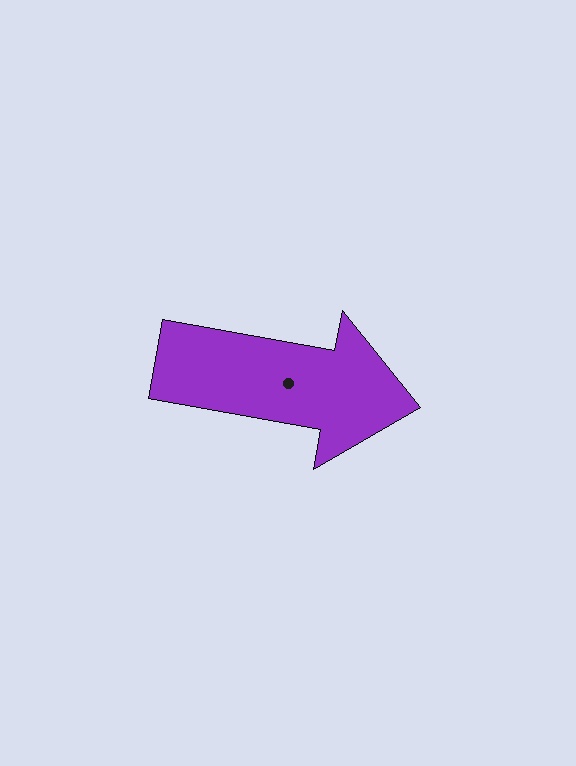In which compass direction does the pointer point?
East.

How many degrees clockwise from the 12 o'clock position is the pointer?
Approximately 100 degrees.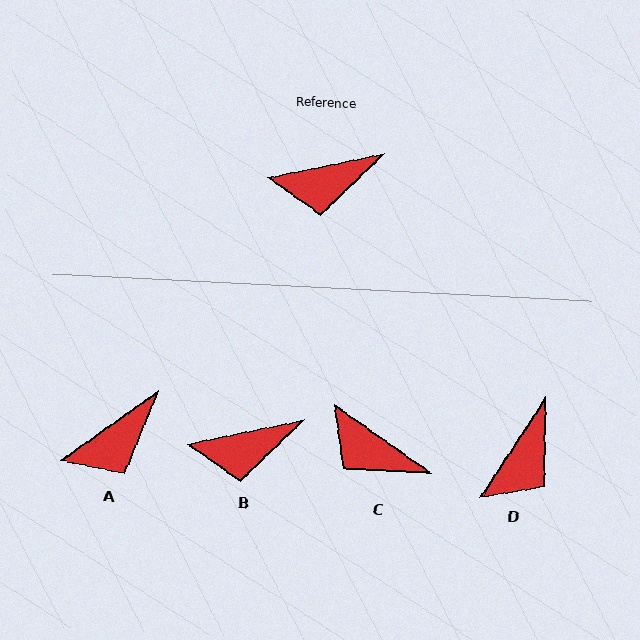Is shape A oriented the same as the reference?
No, it is off by about 24 degrees.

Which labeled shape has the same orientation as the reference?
B.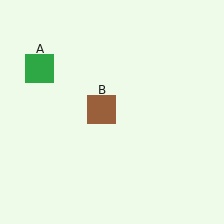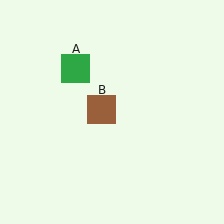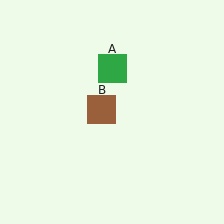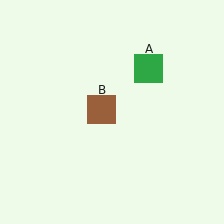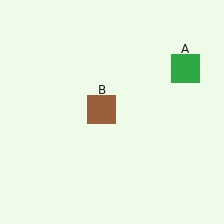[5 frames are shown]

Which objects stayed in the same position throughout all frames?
Brown square (object B) remained stationary.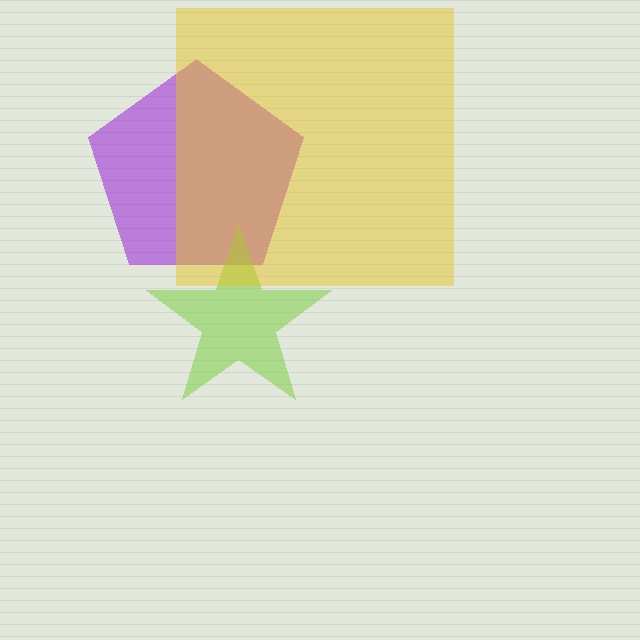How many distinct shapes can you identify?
There are 3 distinct shapes: a purple pentagon, a lime star, a yellow square.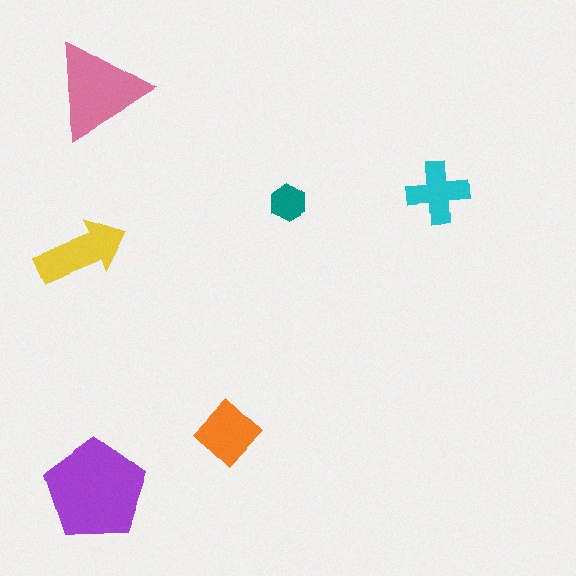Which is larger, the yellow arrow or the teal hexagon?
The yellow arrow.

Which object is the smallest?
The teal hexagon.